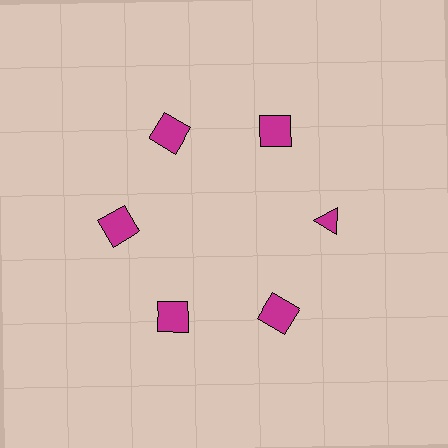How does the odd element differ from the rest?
It has a different shape: triangle instead of square.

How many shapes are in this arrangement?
There are 6 shapes arranged in a ring pattern.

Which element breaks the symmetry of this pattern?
The magenta triangle at roughly the 3 o'clock position breaks the symmetry. All other shapes are magenta squares.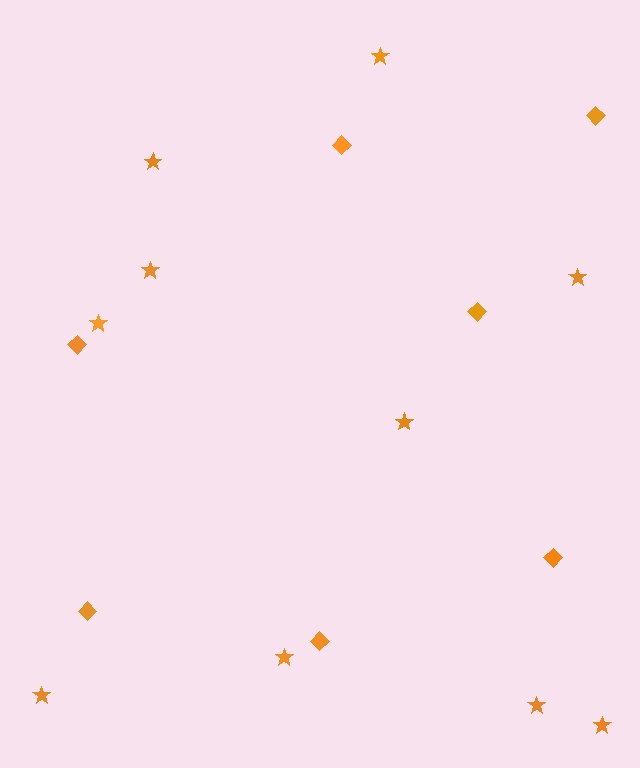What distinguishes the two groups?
There are 2 groups: one group of stars (10) and one group of diamonds (7).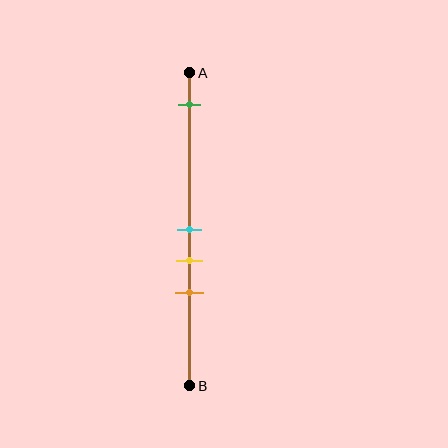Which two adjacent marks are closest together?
The cyan and yellow marks are the closest adjacent pair.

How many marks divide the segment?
There are 4 marks dividing the segment.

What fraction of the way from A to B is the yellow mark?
The yellow mark is approximately 60% (0.6) of the way from A to B.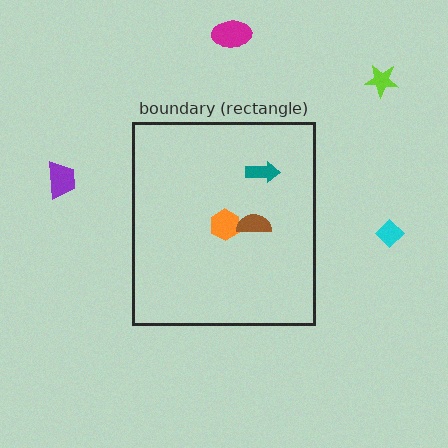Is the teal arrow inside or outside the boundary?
Inside.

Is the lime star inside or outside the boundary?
Outside.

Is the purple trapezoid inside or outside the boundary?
Outside.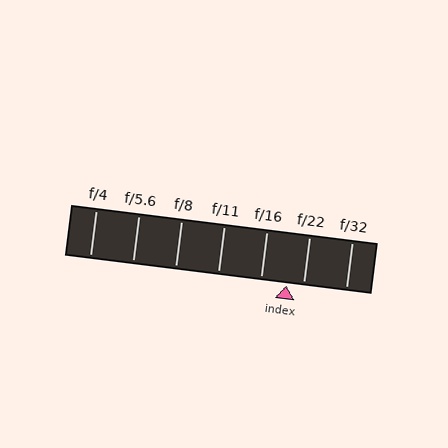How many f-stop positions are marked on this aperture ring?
There are 7 f-stop positions marked.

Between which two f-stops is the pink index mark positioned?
The index mark is between f/16 and f/22.